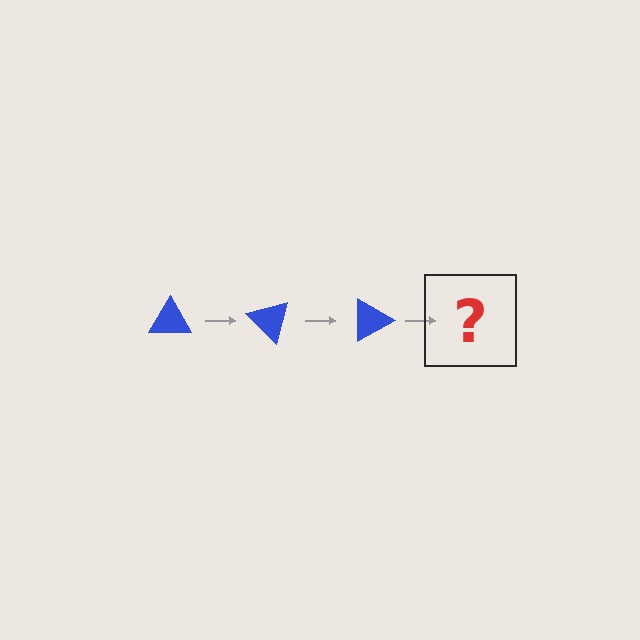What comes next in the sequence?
The next element should be a blue triangle rotated 135 degrees.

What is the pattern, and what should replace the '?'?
The pattern is that the triangle rotates 45 degrees each step. The '?' should be a blue triangle rotated 135 degrees.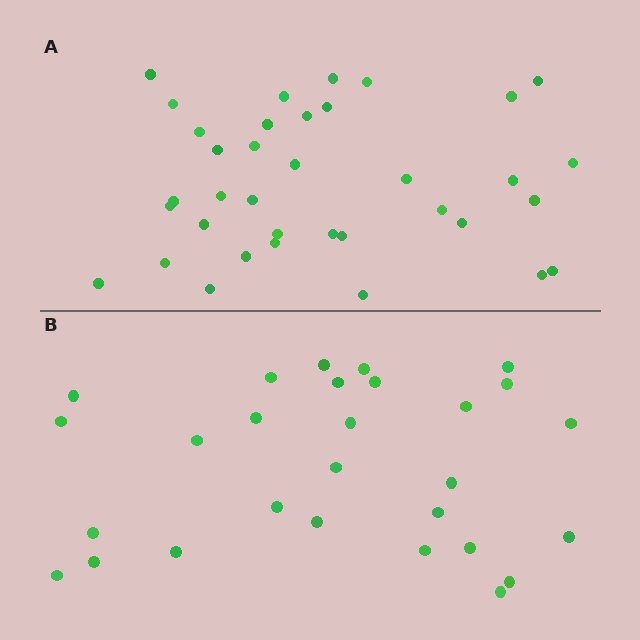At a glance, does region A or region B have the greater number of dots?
Region A (the top region) has more dots.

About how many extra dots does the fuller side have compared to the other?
Region A has roughly 8 or so more dots than region B.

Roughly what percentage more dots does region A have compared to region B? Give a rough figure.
About 30% more.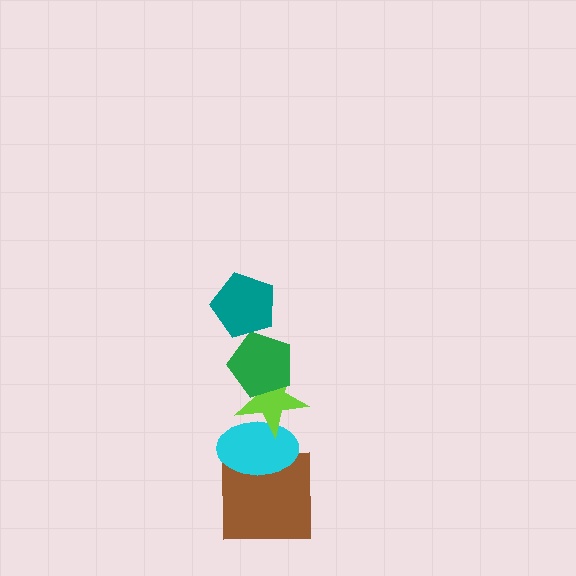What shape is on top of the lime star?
The green pentagon is on top of the lime star.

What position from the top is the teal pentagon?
The teal pentagon is 1st from the top.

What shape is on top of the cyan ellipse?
The lime star is on top of the cyan ellipse.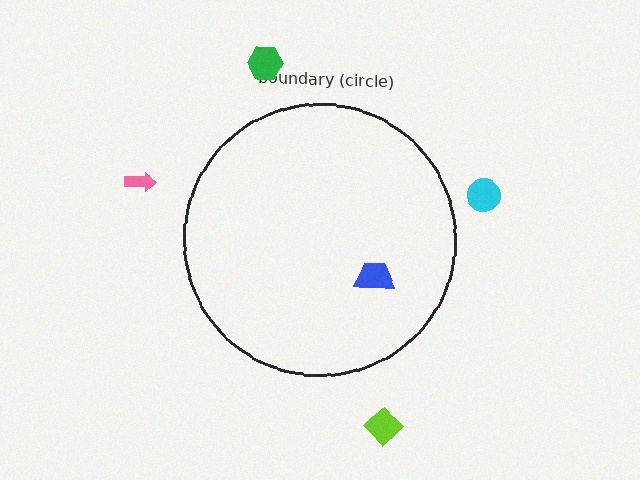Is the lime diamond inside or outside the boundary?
Outside.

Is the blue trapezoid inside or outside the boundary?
Inside.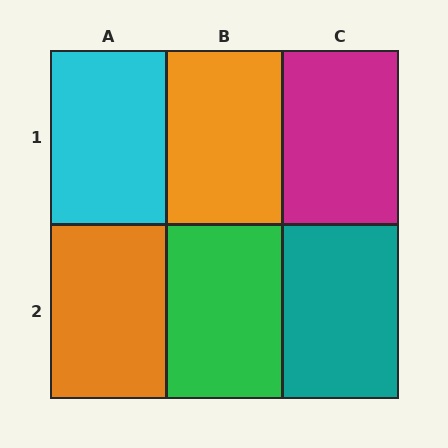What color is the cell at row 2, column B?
Green.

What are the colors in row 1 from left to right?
Cyan, orange, magenta.